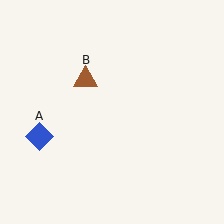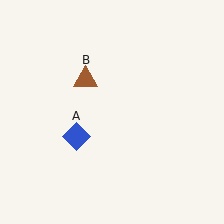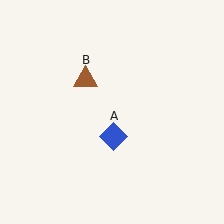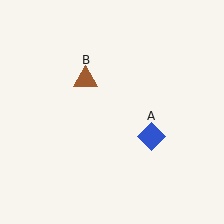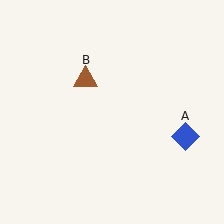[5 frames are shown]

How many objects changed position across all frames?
1 object changed position: blue diamond (object A).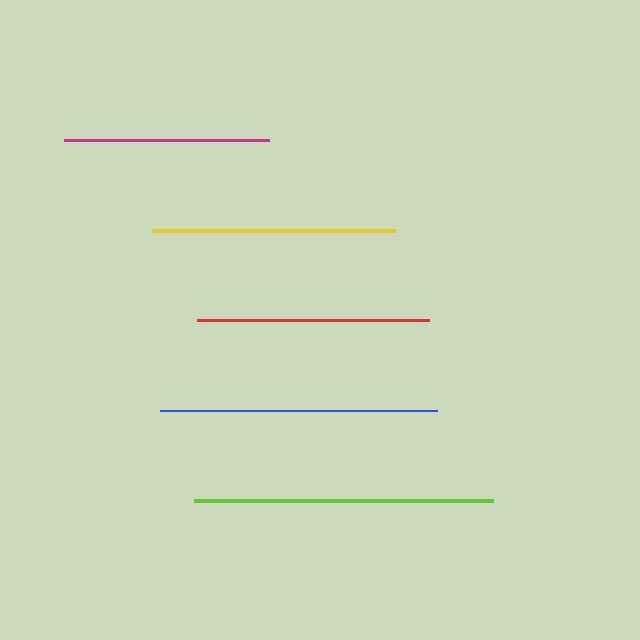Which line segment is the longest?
The lime line is the longest at approximately 299 pixels.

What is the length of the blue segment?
The blue segment is approximately 277 pixels long.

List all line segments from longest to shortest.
From longest to shortest: lime, blue, yellow, red, magenta.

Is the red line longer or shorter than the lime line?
The lime line is longer than the red line.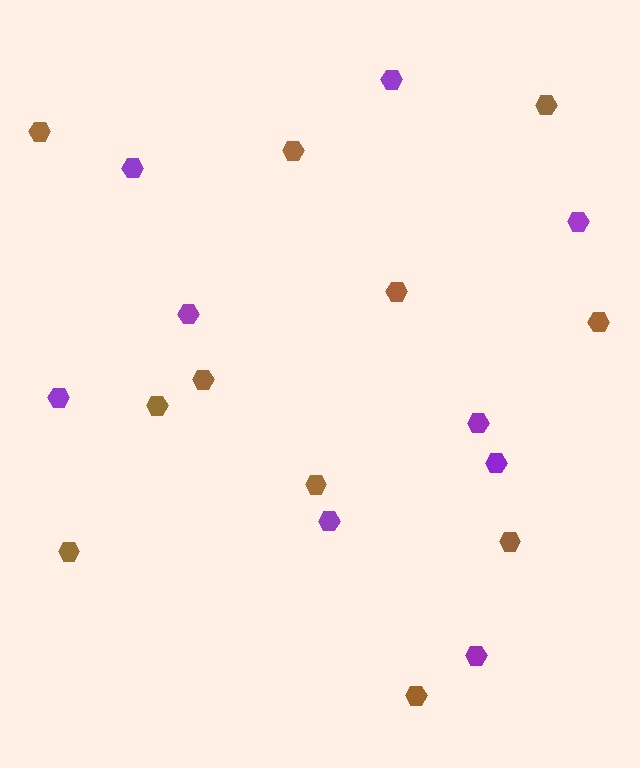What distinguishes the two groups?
There are 2 groups: one group of brown hexagons (11) and one group of purple hexagons (9).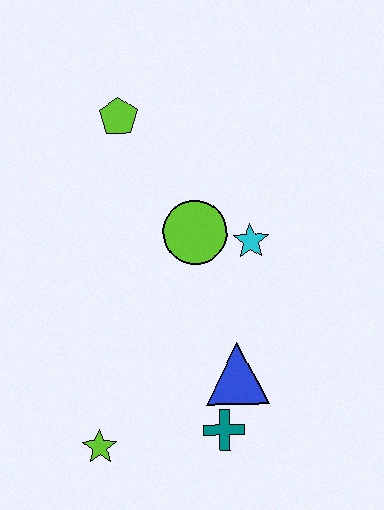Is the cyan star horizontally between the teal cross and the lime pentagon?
No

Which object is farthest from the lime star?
The lime pentagon is farthest from the lime star.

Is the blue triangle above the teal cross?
Yes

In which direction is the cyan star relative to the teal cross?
The cyan star is above the teal cross.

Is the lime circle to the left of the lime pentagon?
No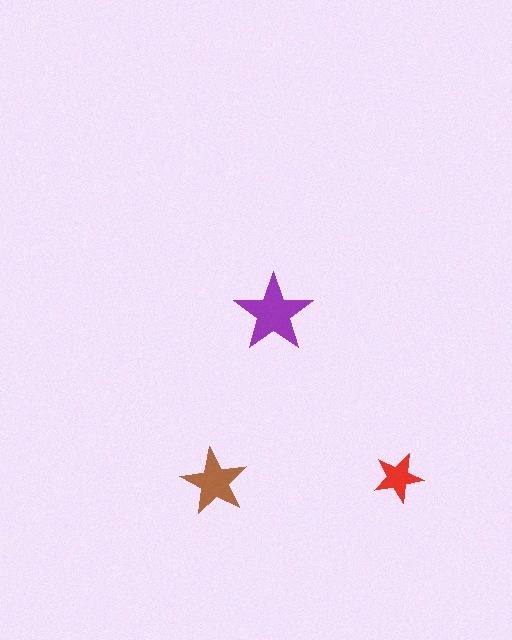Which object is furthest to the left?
The brown star is leftmost.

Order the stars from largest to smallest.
the purple one, the brown one, the red one.